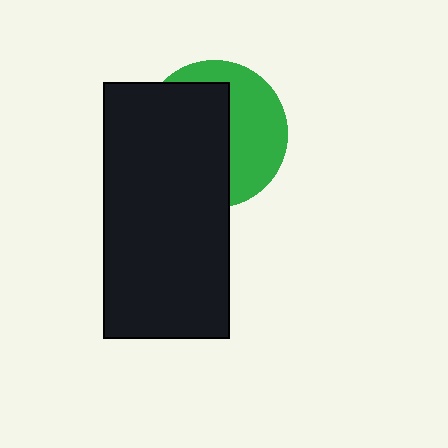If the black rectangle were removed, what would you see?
You would see the complete green circle.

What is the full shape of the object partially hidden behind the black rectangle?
The partially hidden object is a green circle.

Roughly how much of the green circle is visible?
A small part of it is visible (roughly 43%).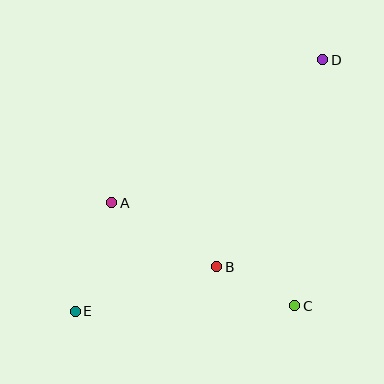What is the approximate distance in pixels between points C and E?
The distance between C and E is approximately 220 pixels.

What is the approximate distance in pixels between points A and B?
The distance between A and B is approximately 123 pixels.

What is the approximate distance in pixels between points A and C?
The distance between A and C is approximately 210 pixels.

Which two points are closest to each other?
Points B and C are closest to each other.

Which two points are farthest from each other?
Points D and E are farthest from each other.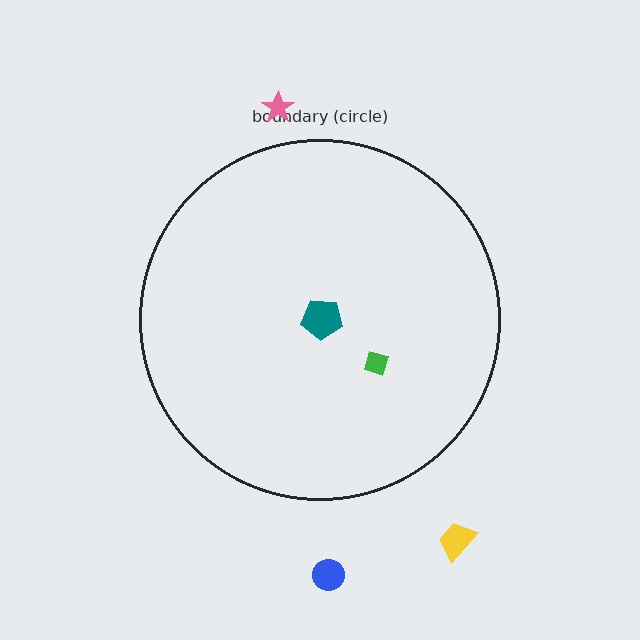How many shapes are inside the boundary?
2 inside, 3 outside.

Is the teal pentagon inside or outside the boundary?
Inside.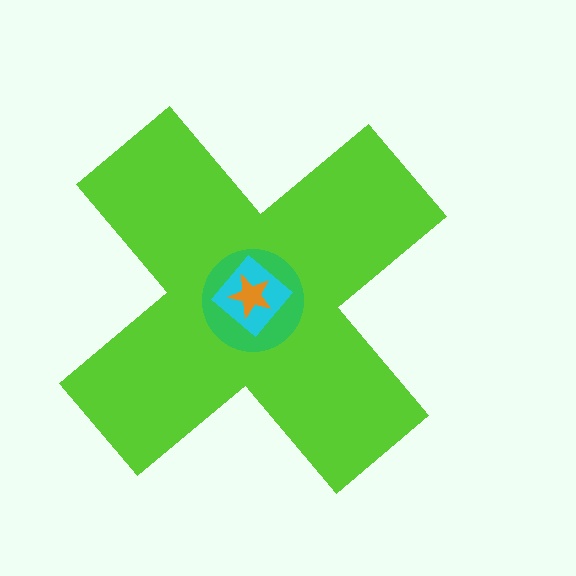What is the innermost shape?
The orange star.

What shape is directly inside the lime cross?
The green circle.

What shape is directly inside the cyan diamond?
The orange star.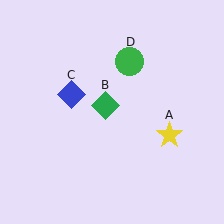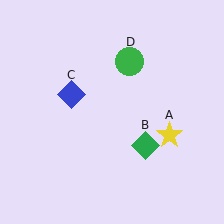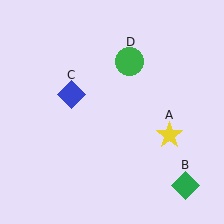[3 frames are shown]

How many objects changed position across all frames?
1 object changed position: green diamond (object B).